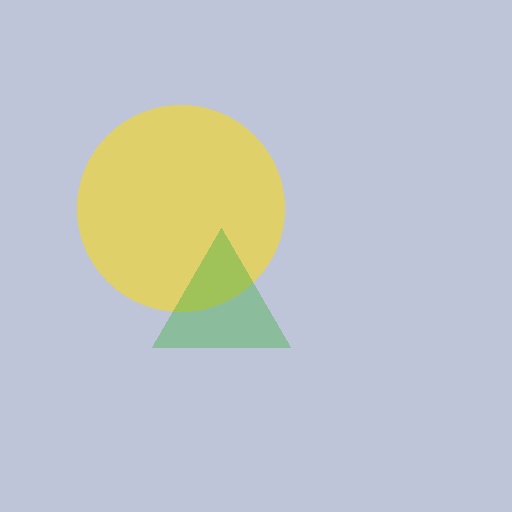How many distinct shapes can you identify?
There are 2 distinct shapes: a yellow circle, a green triangle.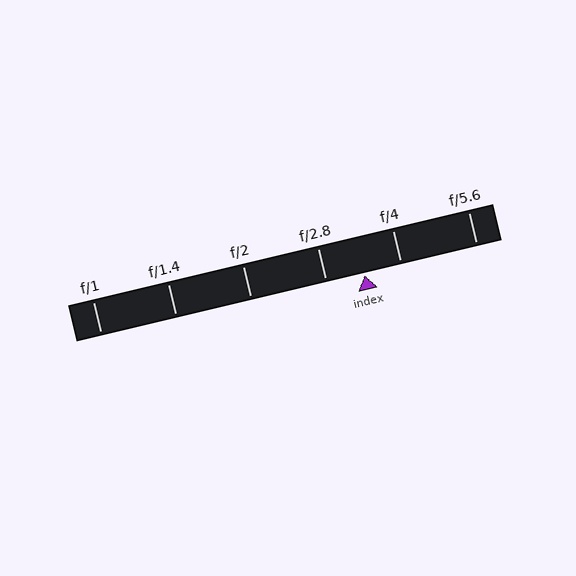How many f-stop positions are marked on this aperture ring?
There are 6 f-stop positions marked.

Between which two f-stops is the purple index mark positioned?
The index mark is between f/2.8 and f/4.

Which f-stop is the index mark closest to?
The index mark is closest to f/4.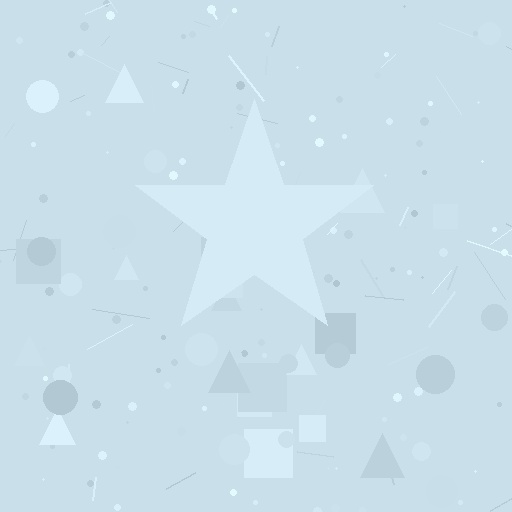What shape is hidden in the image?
A star is hidden in the image.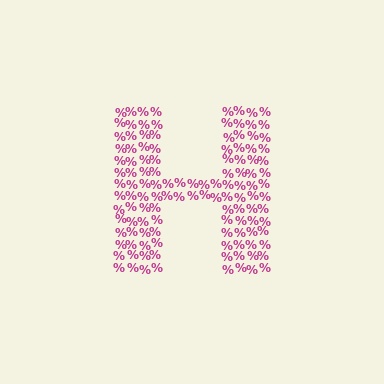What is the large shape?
The large shape is the letter H.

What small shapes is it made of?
It is made of small percent signs.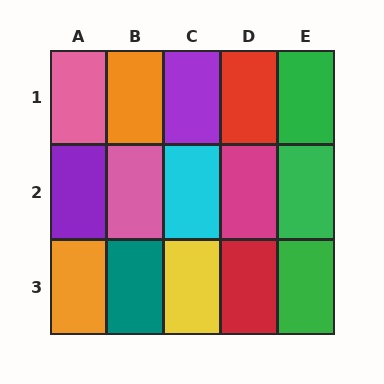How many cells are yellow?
1 cell is yellow.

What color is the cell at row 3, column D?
Red.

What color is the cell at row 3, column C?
Yellow.